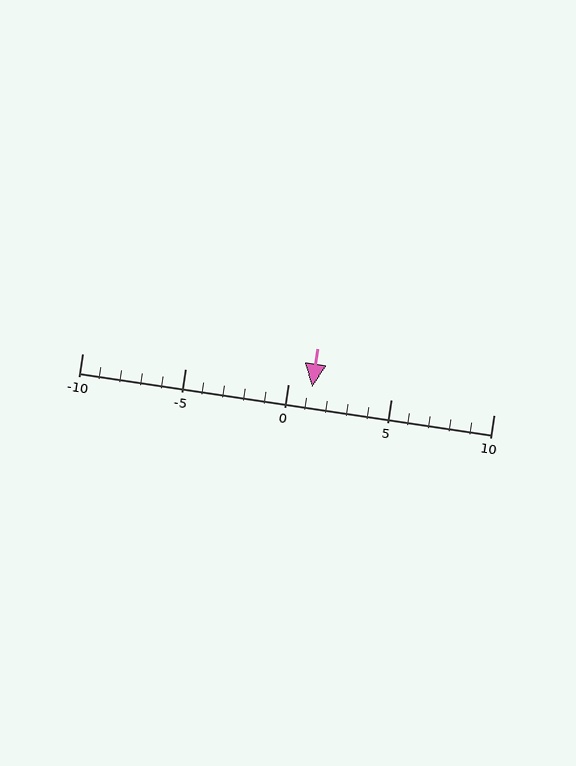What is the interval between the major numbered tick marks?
The major tick marks are spaced 5 units apart.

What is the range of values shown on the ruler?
The ruler shows values from -10 to 10.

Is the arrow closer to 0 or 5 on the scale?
The arrow is closer to 0.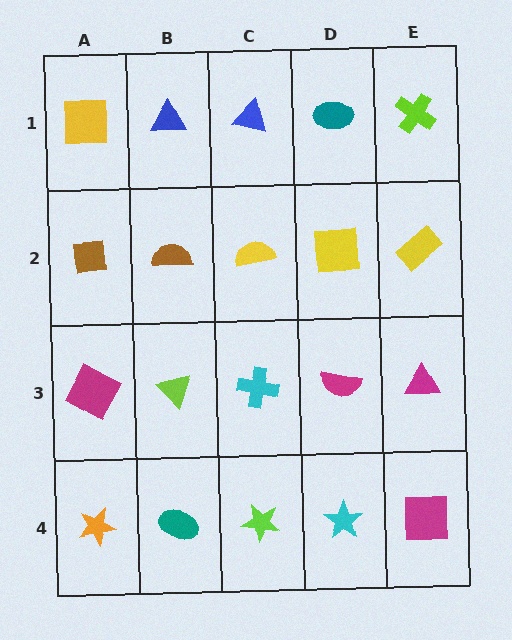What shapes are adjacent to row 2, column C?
A blue triangle (row 1, column C), a cyan cross (row 3, column C), a brown semicircle (row 2, column B), a yellow square (row 2, column D).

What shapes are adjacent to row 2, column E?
A lime cross (row 1, column E), a magenta triangle (row 3, column E), a yellow square (row 2, column D).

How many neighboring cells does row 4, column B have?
3.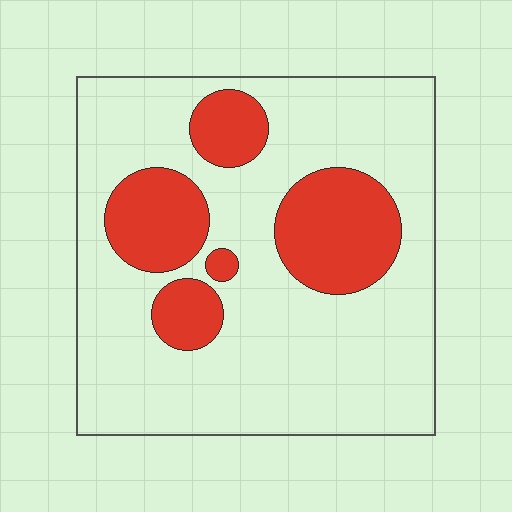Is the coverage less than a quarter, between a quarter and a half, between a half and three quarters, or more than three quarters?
Less than a quarter.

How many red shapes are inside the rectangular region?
5.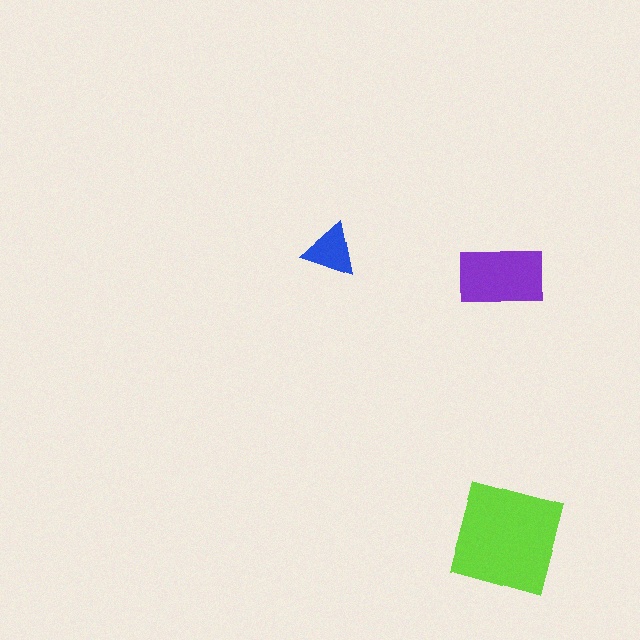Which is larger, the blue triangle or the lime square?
The lime square.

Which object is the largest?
The lime square.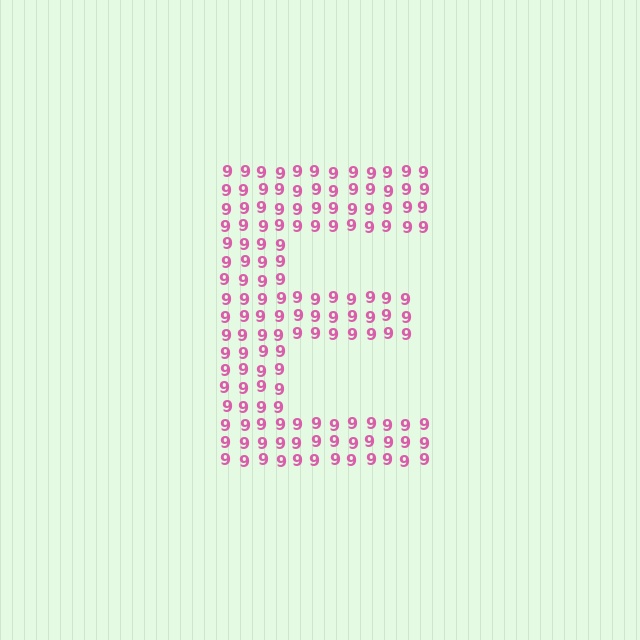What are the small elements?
The small elements are digit 9's.